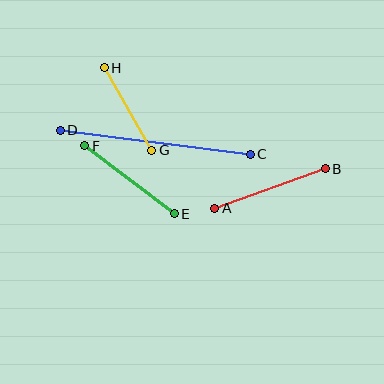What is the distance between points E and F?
The distance is approximately 112 pixels.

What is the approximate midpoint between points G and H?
The midpoint is at approximately (128, 109) pixels.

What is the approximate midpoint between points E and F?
The midpoint is at approximately (130, 180) pixels.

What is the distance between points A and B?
The distance is approximately 117 pixels.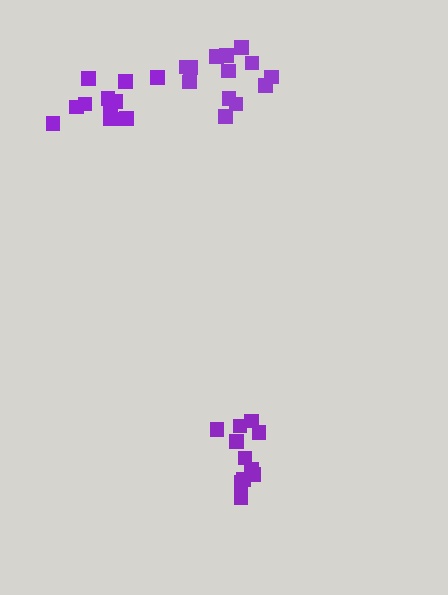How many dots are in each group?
Group 1: 11 dots, Group 2: 13 dots, Group 3: 12 dots (36 total).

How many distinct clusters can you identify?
There are 3 distinct clusters.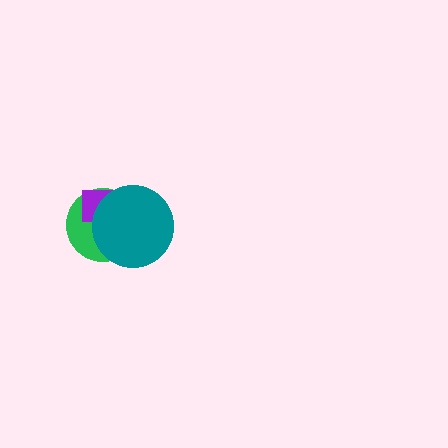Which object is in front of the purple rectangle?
The teal circle is in front of the purple rectangle.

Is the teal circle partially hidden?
No, no other shape covers it.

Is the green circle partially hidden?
Yes, it is partially covered by another shape.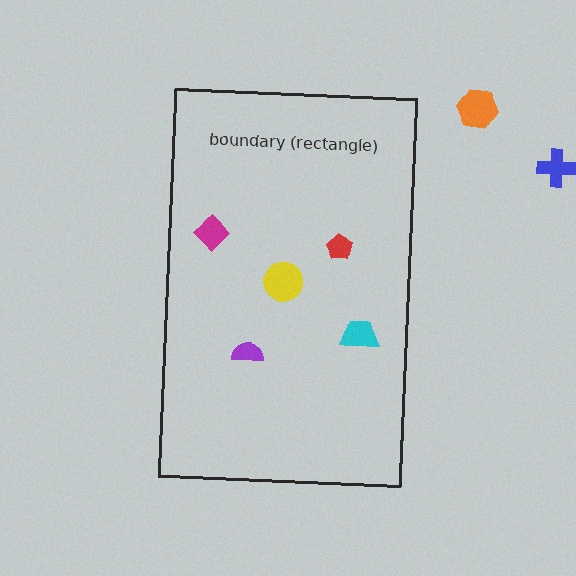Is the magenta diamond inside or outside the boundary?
Inside.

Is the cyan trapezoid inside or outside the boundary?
Inside.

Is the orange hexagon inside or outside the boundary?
Outside.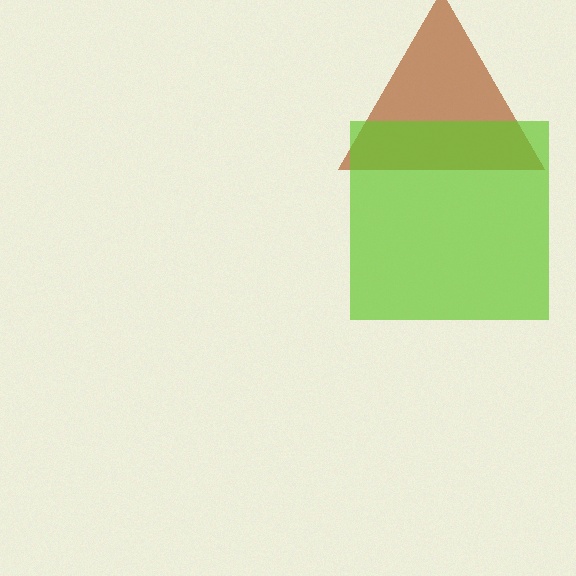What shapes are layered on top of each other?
The layered shapes are: a brown triangle, a lime square.